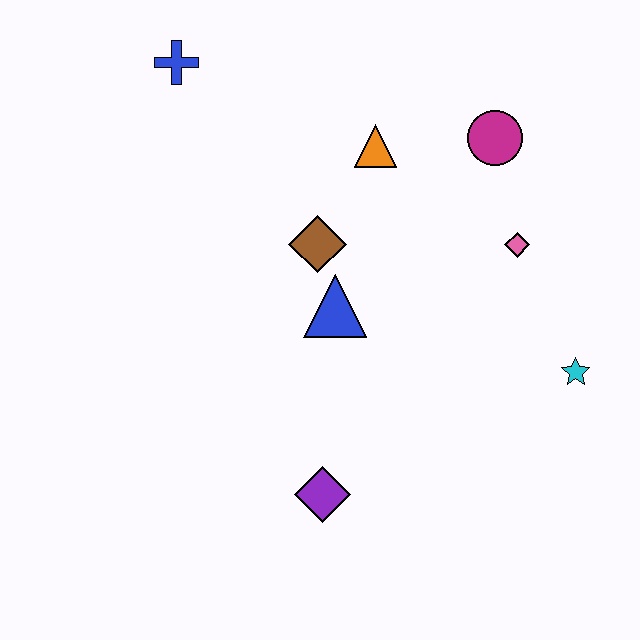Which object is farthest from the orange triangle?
The purple diamond is farthest from the orange triangle.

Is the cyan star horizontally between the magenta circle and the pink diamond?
No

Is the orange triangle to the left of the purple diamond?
No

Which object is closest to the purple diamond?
The blue triangle is closest to the purple diamond.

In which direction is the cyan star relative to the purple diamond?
The cyan star is to the right of the purple diamond.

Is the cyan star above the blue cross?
No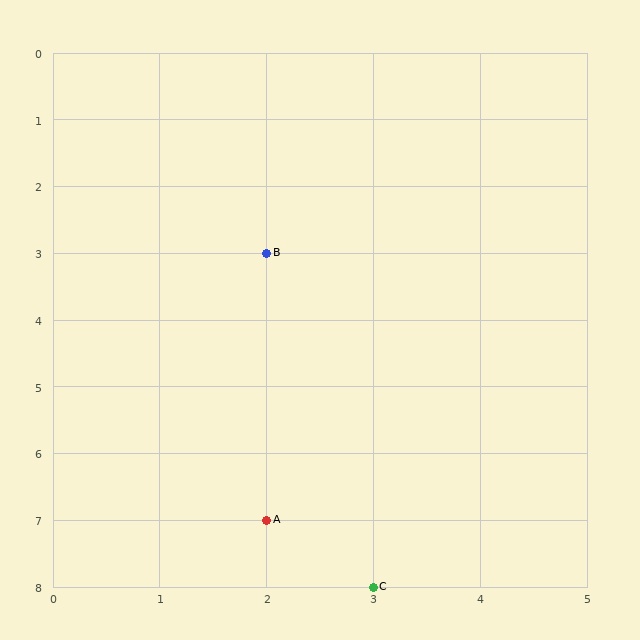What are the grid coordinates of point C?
Point C is at grid coordinates (3, 8).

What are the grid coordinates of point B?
Point B is at grid coordinates (2, 3).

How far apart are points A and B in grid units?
Points A and B are 4 rows apart.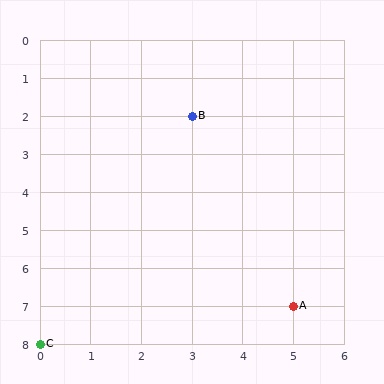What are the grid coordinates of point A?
Point A is at grid coordinates (5, 7).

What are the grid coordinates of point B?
Point B is at grid coordinates (3, 2).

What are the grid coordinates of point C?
Point C is at grid coordinates (0, 8).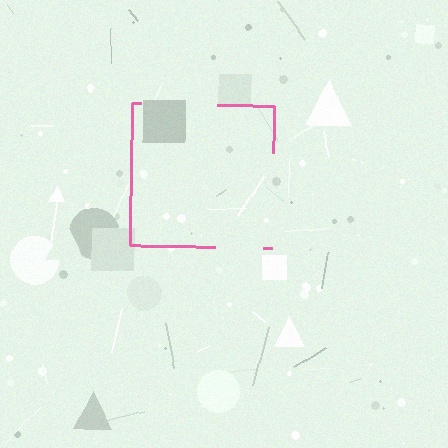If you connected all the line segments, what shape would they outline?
They would outline a square.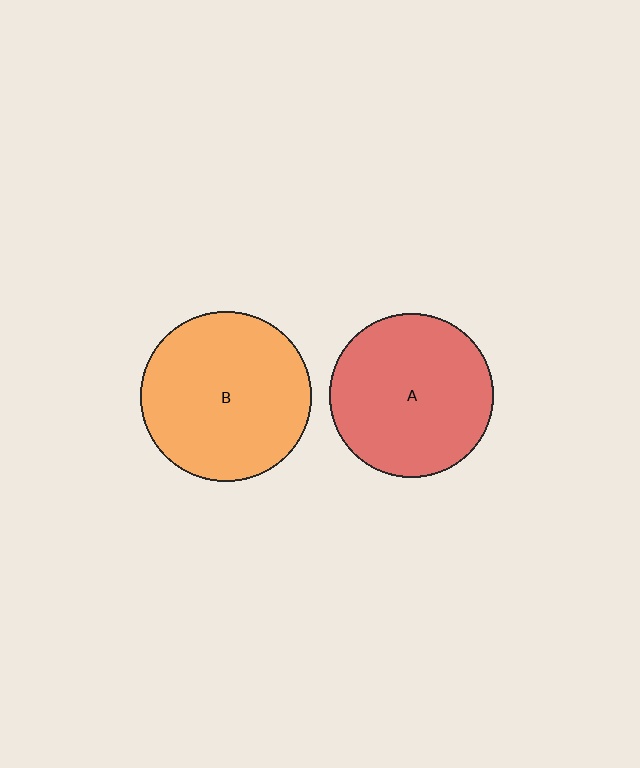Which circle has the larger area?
Circle B (orange).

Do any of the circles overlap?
No, none of the circles overlap.